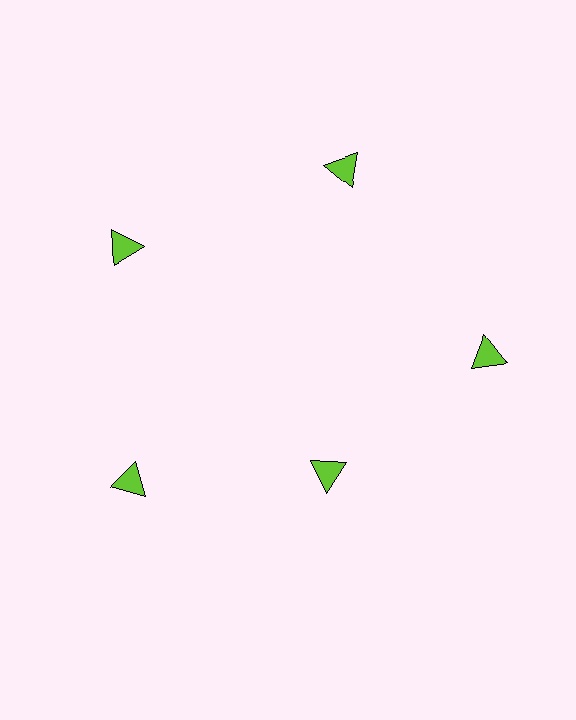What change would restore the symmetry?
The symmetry would be restored by moving it outward, back onto the ring so that all 5 triangles sit at equal angles and equal distance from the center.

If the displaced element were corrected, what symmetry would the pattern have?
It would have 5-fold rotational symmetry — the pattern would map onto itself every 72 degrees.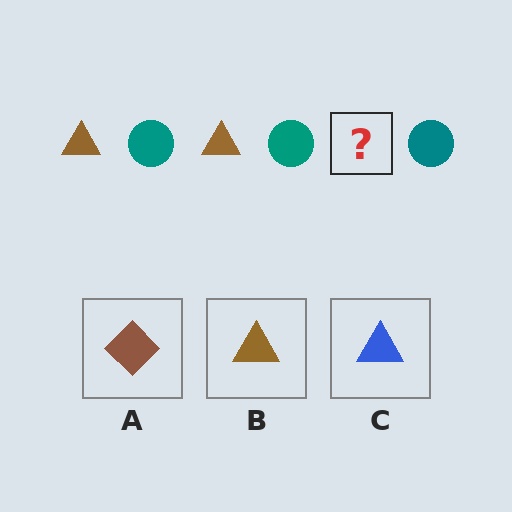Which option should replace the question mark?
Option B.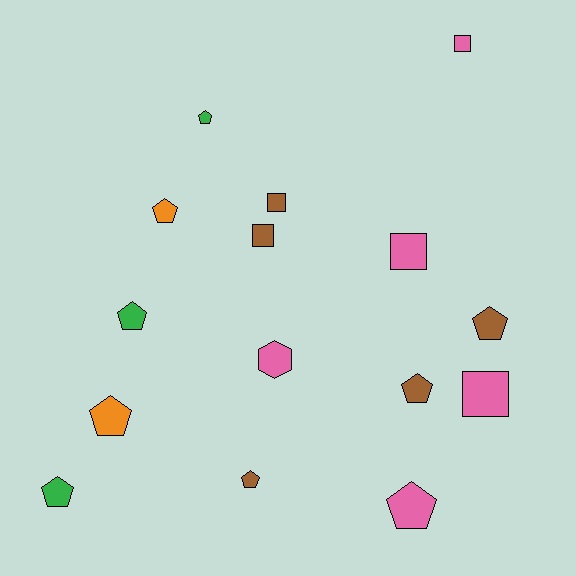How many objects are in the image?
There are 15 objects.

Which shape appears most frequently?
Pentagon, with 9 objects.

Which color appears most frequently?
Pink, with 5 objects.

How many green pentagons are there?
There are 3 green pentagons.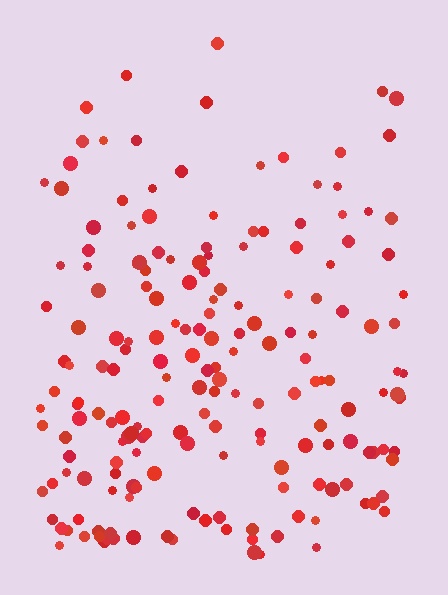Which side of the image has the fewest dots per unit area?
The top.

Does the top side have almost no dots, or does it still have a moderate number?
Still a moderate number, just noticeably fewer than the bottom.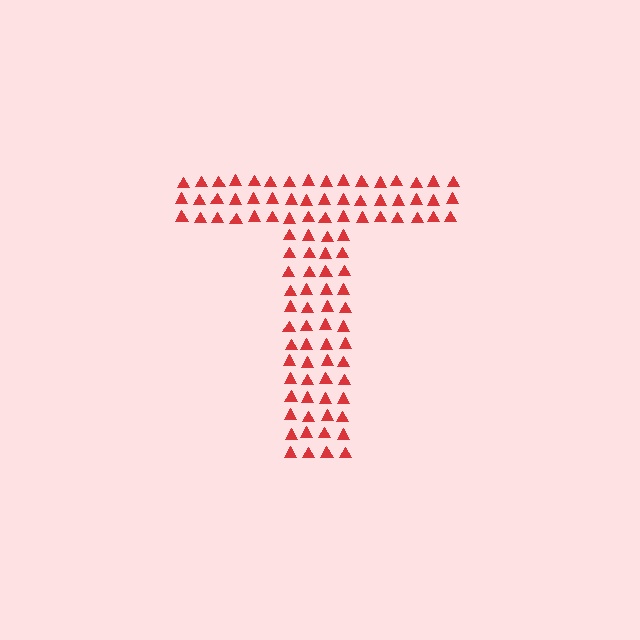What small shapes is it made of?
It is made of small triangles.